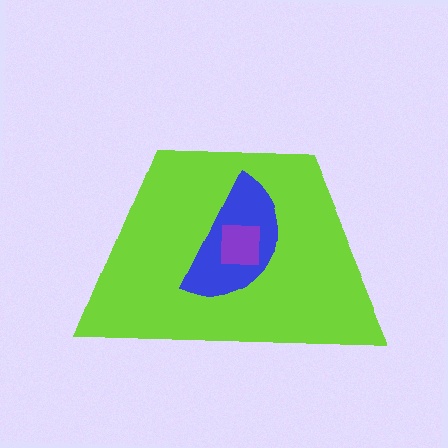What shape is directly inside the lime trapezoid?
The blue semicircle.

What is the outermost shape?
The lime trapezoid.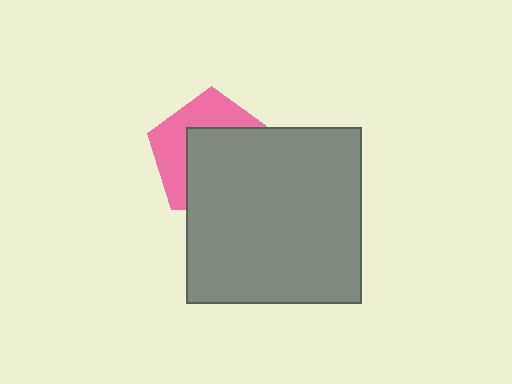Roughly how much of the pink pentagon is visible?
A small part of it is visible (roughly 41%).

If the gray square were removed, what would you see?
You would see the complete pink pentagon.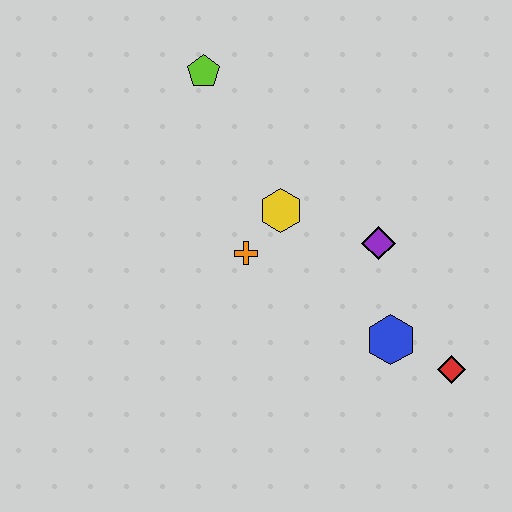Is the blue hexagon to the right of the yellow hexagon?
Yes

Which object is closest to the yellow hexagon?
The orange cross is closest to the yellow hexagon.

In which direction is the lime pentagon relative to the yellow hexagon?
The lime pentagon is above the yellow hexagon.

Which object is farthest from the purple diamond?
The lime pentagon is farthest from the purple diamond.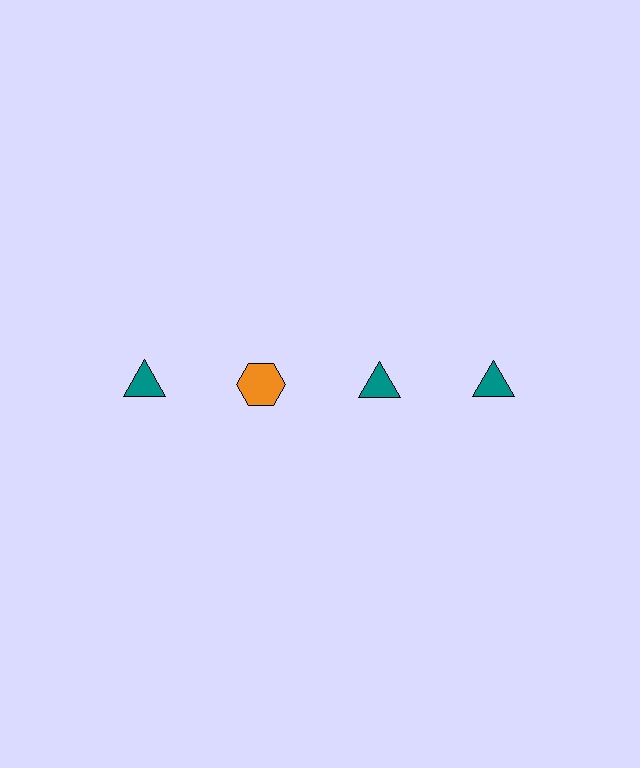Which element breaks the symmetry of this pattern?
The orange hexagon in the top row, second from left column breaks the symmetry. All other shapes are teal triangles.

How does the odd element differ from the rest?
It differs in both color (orange instead of teal) and shape (hexagon instead of triangle).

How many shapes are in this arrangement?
There are 4 shapes arranged in a grid pattern.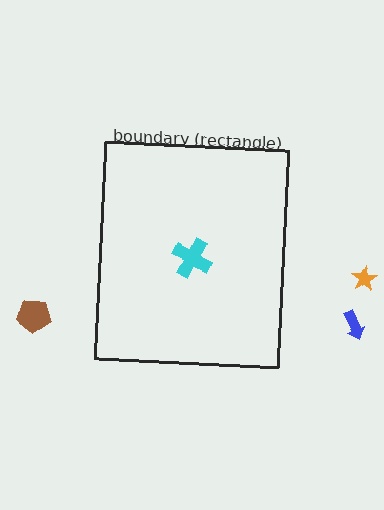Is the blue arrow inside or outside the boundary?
Outside.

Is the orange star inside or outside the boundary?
Outside.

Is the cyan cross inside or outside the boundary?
Inside.